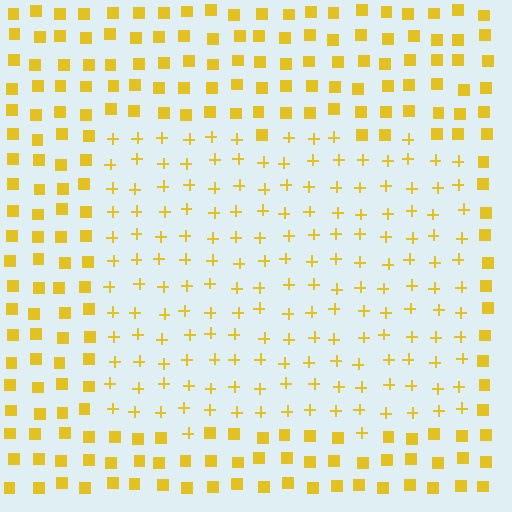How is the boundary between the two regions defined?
The boundary is defined by a change in element shape: plus signs inside vs. squares outside. All elements share the same color and spacing.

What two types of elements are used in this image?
The image uses plus signs inside the rectangle region and squares outside it.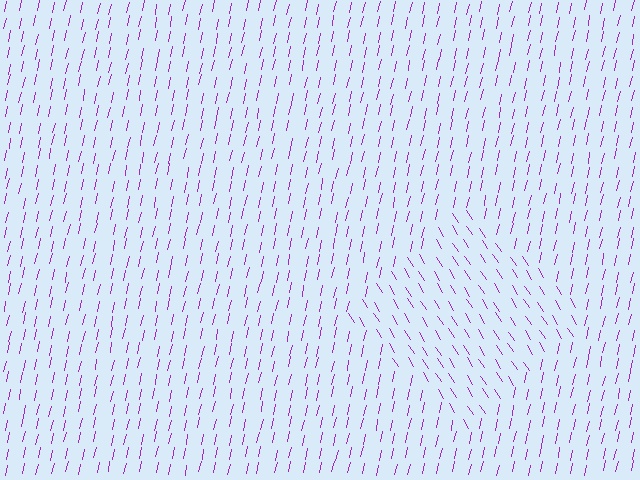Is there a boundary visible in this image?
Yes, there is a texture boundary formed by a change in line orientation.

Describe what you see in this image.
The image is filled with small purple line segments. A diamond region in the image has lines oriented differently from the surrounding lines, creating a visible texture boundary.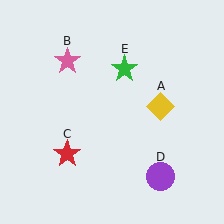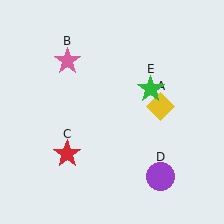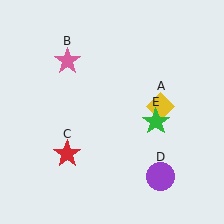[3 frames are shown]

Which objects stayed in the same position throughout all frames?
Yellow diamond (object A) and pink star (object B) and red star (object C) and purple circle (object D) remained stationary.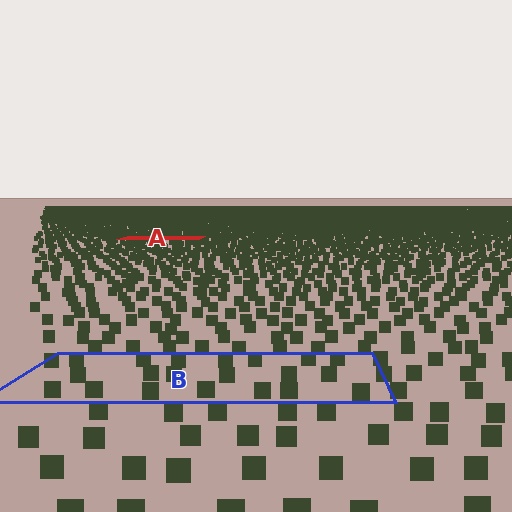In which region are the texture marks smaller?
The texture marks are smaller in region A, because it is farther away.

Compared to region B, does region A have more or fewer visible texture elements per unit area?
Region A has more texture elements per unit area — they are packed more densely because it is farther away.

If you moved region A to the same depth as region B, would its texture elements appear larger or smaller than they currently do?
They would appear larger. At a closer depth, the same texture elements are projected at a bigger on-screen size.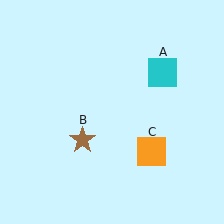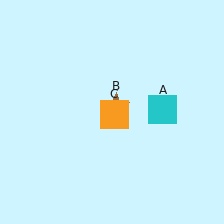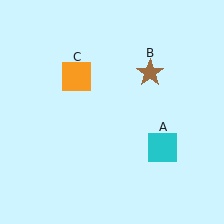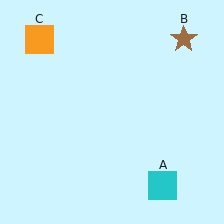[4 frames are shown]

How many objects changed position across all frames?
3 objects changed position: cyan square (object A), brown star (object B), orange square (object C).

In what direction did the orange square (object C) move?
The orange square (object C) moved up and to the left.